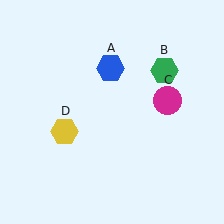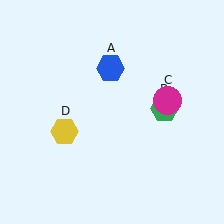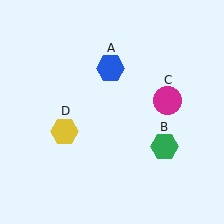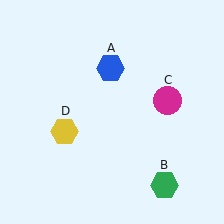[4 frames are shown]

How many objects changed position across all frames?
1 object changed position: green hexagon (object B).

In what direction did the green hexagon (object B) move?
The green hexagon (object B) moved down.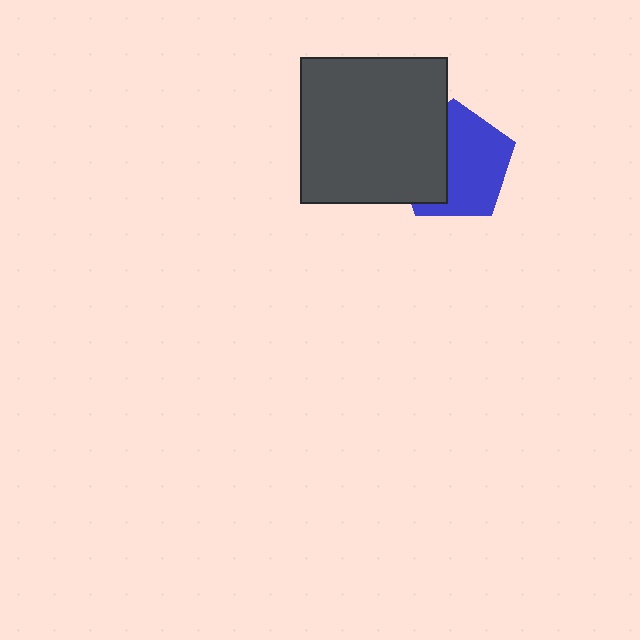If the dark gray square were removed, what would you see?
You would see the complete blue pentagon.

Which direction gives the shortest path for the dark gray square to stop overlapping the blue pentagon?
Moving left gives the shortest separation.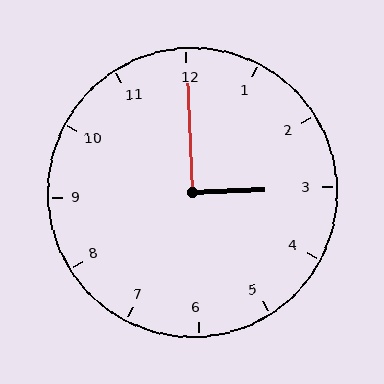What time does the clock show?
3:00.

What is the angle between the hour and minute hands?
Approximately 90 degrees.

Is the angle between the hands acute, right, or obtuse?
It is right.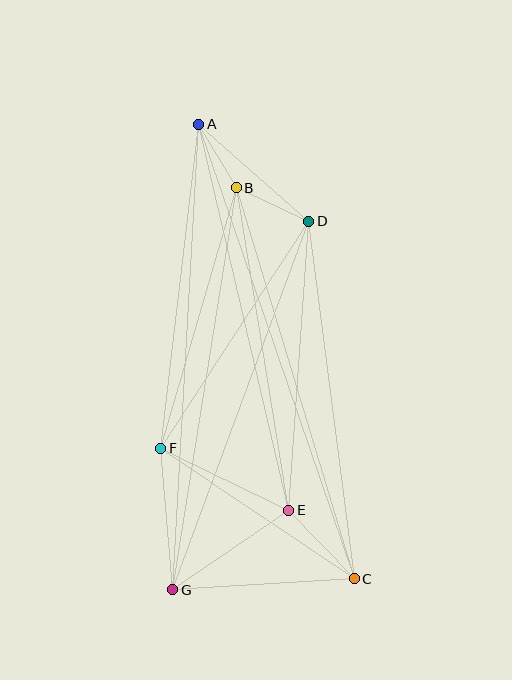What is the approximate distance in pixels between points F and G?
The distance between F and G is approximately 142 pixels.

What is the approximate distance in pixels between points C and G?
The distance between C and G is approximately 182 pixels.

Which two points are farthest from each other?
Points A and C are farthest from each other.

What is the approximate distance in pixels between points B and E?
The distance between B and E is approximately 327 pixels.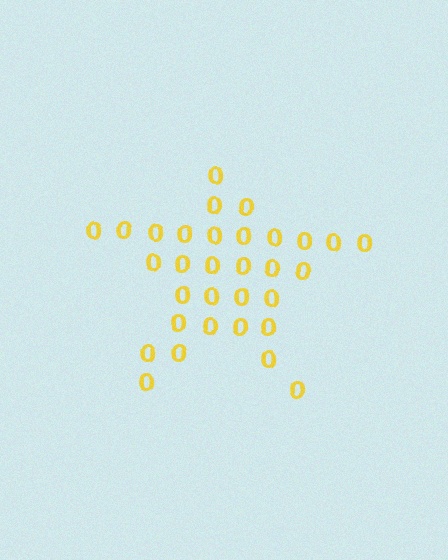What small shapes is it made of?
It is made of small digit 0's.